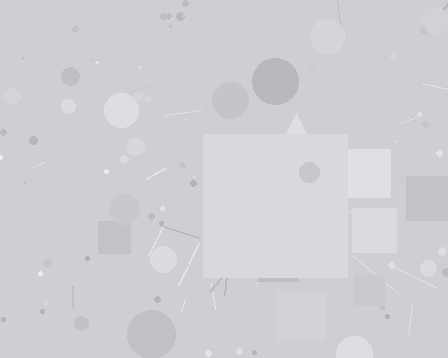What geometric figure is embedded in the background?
A square is embedded in the background.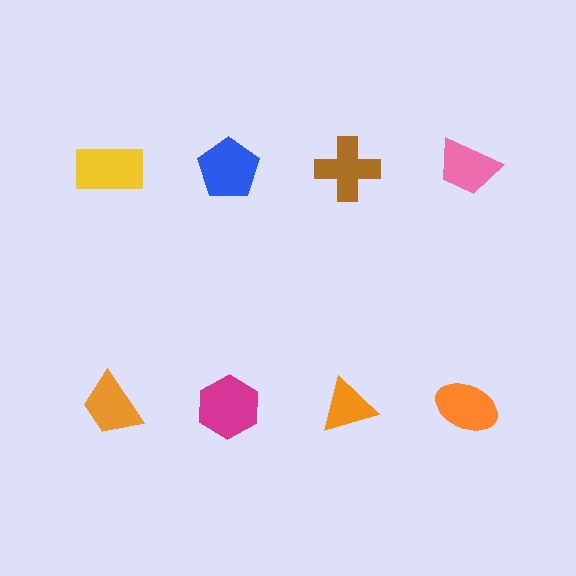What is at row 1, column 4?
A pink trapezoid.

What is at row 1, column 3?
A brown cross.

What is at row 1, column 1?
A yellow rectangle.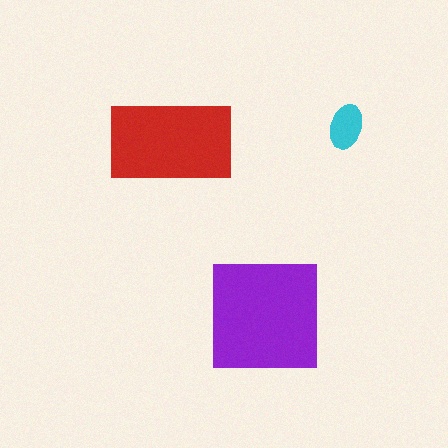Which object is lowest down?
The purple square is bottommost.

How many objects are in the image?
There are 3 objects in the image.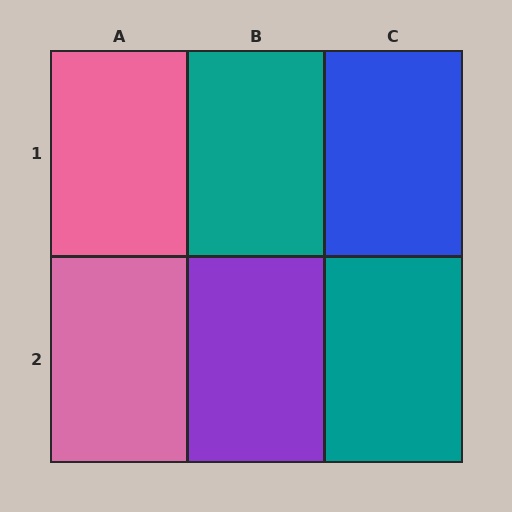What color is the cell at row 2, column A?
Pink.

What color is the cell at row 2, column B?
Purple.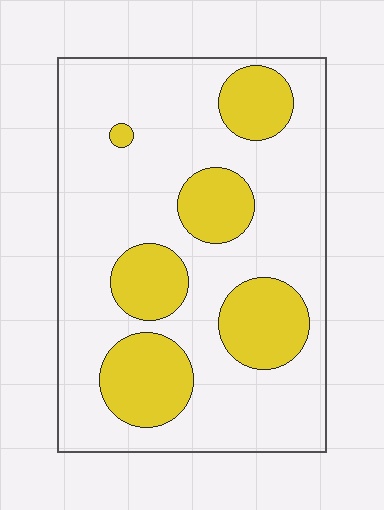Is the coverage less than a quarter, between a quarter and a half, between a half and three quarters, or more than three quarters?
Between a quarter and a half.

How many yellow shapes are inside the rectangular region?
6.